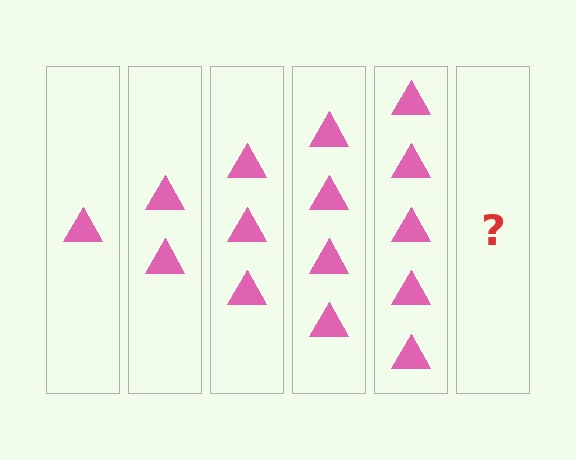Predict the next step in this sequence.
The next step is 6 triangles.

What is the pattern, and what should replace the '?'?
The pattern is that each step adds one more triangle. The '?' should be 6 triangles.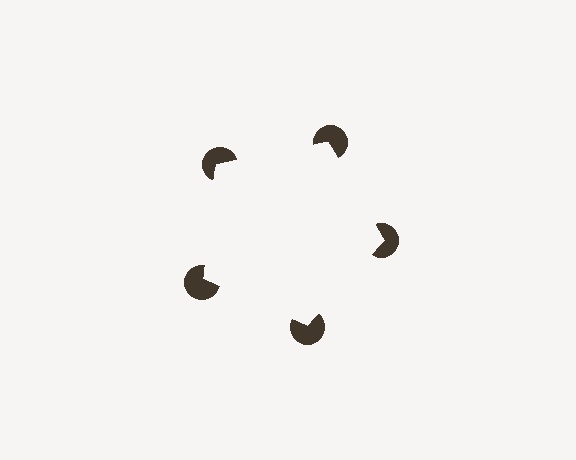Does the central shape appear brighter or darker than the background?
It typically appears slightly brighter than the background, even though no actual brightness change is drawn.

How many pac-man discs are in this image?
There are 5 — one at each vertex of the illusory pentagon.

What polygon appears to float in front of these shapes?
An illusory pentagon — its edges are inferred from the aligned wedge cuts in the pac-man discs, not physically drawn.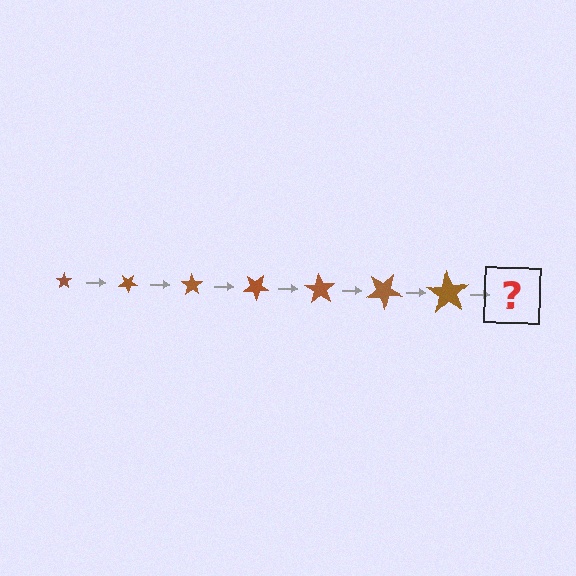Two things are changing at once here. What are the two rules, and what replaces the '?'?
The two rules are that the star grows larger each step and it rotates 35 degrees each step. The '?' should be a star, larger than the previous one and rotated 245 degrees from the start.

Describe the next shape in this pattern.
It should be a star, larger than the previous one and rotated 245 degrees from the start.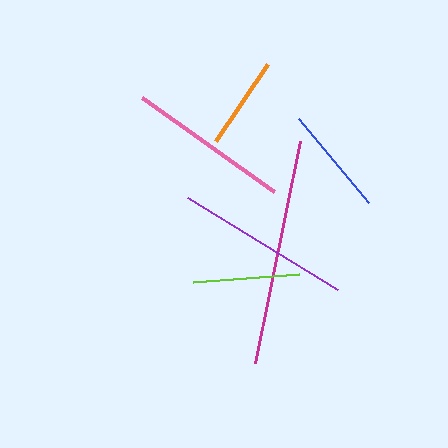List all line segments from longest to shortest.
From longest to shortest: magenta, purple, pink, blue, lime, orange.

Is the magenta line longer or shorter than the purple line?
The magenta line is longer than the purple line.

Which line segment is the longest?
The magenta line is the longest at approximately 226 pixels.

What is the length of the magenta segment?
The magenta segment is approximately 226 pixels long.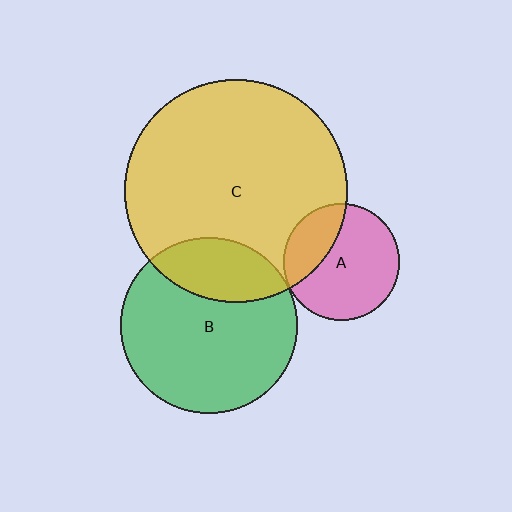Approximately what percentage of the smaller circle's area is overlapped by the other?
Approximately 25%.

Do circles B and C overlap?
Yes.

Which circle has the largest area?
Circle C (yellow).